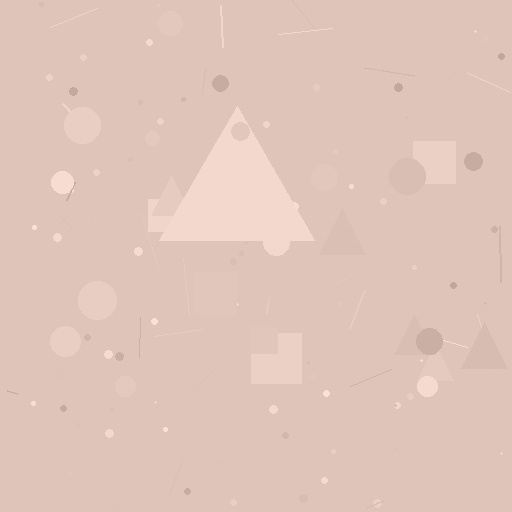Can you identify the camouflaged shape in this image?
The camouflaged shape is a triangle.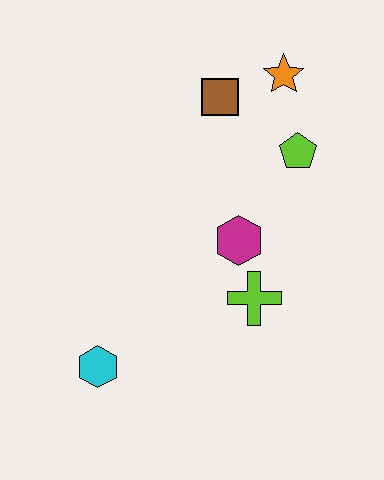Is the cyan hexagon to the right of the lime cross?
No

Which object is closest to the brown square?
The orange star is closest to the brown square.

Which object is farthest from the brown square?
The cyan hexagon is farthest from the brown square.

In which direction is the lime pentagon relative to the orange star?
The lime pentagon is below the orange star.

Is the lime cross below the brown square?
Yes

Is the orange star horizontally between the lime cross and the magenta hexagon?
No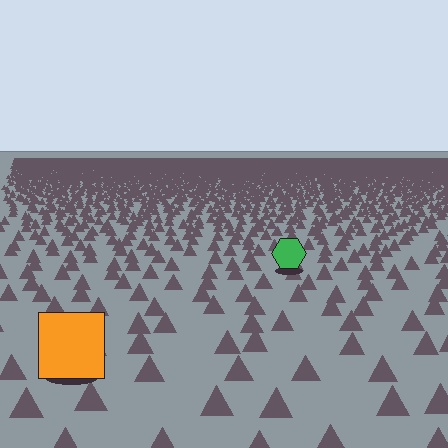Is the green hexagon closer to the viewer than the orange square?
No. The orange square is closer — you can tell from the texture gradient: the ground texture is coarser near it.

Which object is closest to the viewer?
The orange square is closest. The texture marks near it are larger and more spread out.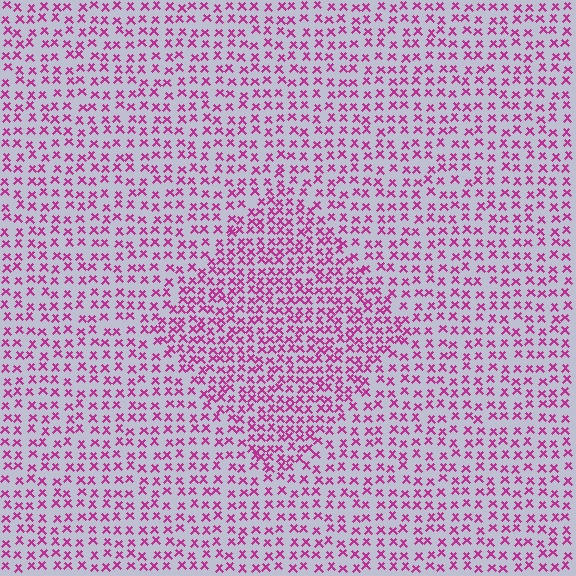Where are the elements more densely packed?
The elements are more densely packed inside the diamond boundary.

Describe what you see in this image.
The image contains small magenta elements arranged at two different densities. A diamond-shaped region is visible where the elements are more densely packed than the surrounding area.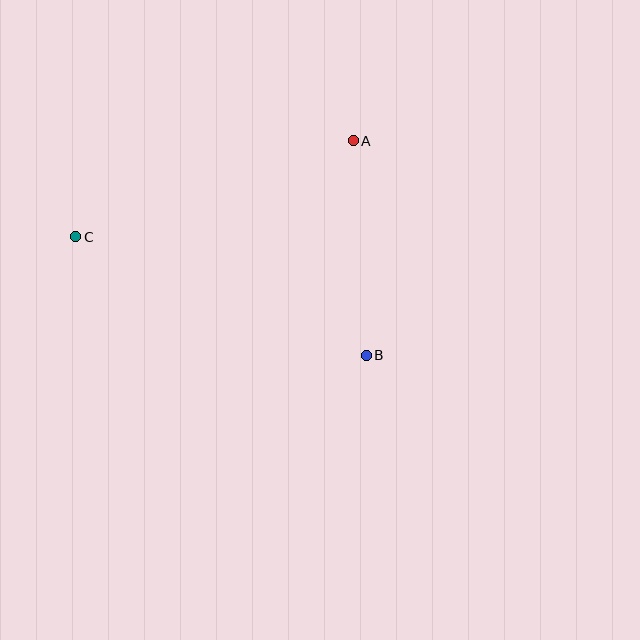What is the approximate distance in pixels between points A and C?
The distance between A and C is approximately 294 pixels.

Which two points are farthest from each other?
Points B and C are farthest from each other.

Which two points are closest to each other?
Points A and B are closest to each other.